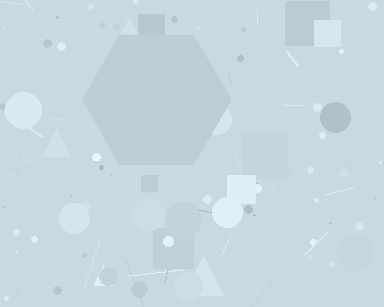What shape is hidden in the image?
A hexagon is hidden in the image.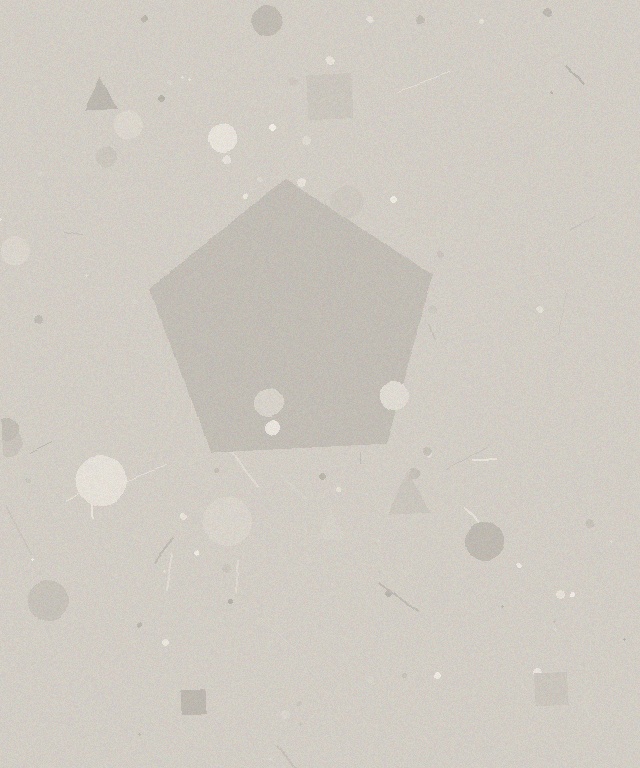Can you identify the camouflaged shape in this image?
The camouflaged shape is a pentagon.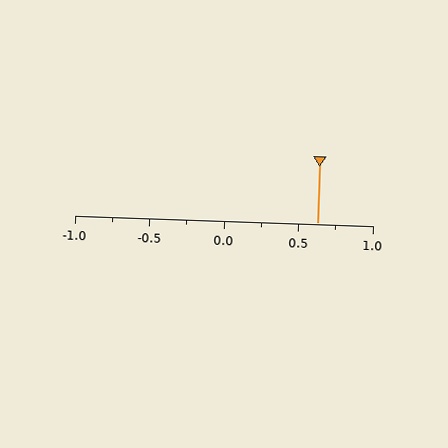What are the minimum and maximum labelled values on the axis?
The axis runs from -1.0 to 1.0.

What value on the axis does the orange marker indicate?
The marker indicates approximately 0.62.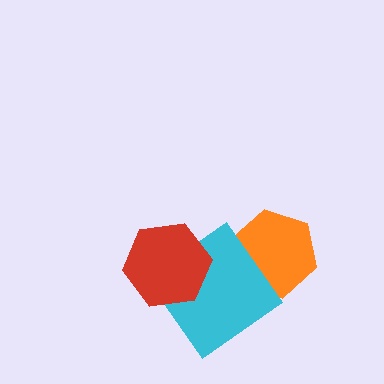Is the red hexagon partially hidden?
No, no other shape covers it.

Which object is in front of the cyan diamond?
The red hexagon is in front of the cyan diamond.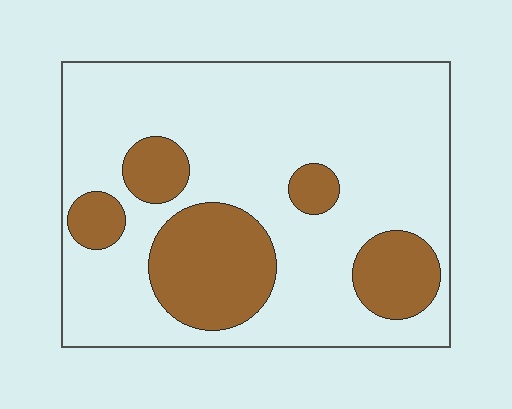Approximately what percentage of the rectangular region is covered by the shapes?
Approximately 25%.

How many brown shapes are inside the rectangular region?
5.